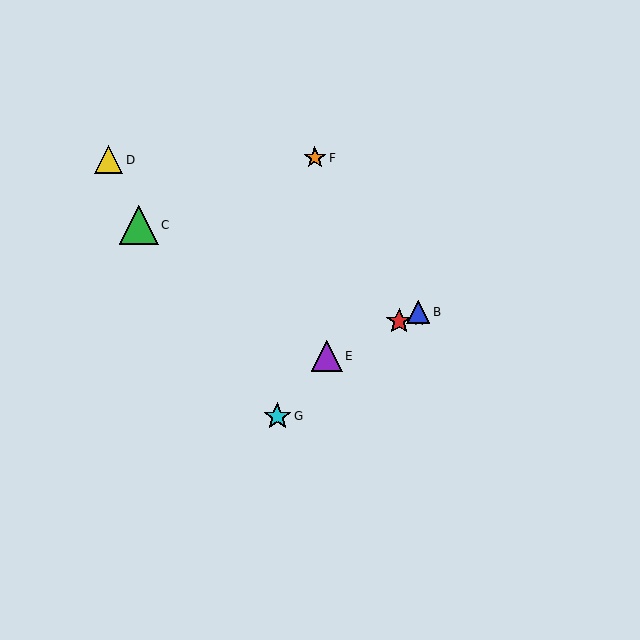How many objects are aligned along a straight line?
3 objects (A, B, E) are aligned along a straight line.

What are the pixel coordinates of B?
Object B is at (418, 312).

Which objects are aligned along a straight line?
Objects A, B, E are aligned along a straight line.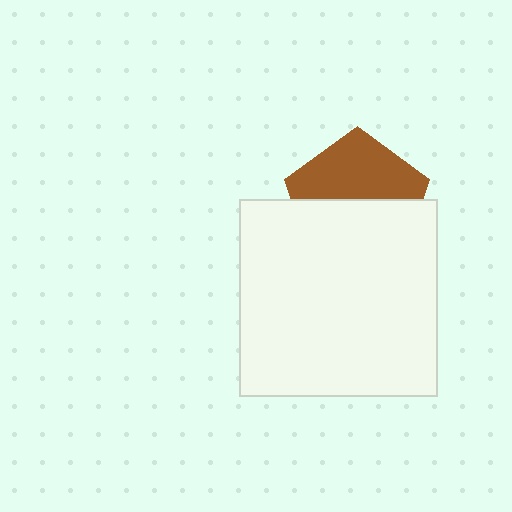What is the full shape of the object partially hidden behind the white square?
The partially hidden object is a brown pentagon.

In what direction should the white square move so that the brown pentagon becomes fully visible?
The white square should move down. That is the shortest direction to clear the overlap and leave the brown pentagon fully visible.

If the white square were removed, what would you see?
You would see the complete brown pentagon.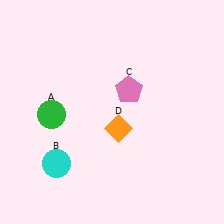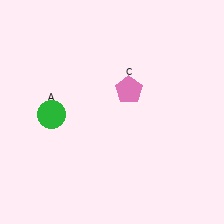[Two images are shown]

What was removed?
The cyan circle (B), the orange diamond (D) were removed in Image 2.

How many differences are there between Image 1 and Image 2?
There are 2 differences between the two images.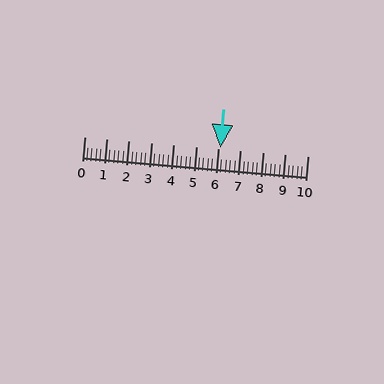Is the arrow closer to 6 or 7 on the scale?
The arrow is closer to 6.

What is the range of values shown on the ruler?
The ruler shows values from 0 to 10.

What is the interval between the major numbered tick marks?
The major tick marks are spaced 1 units apart.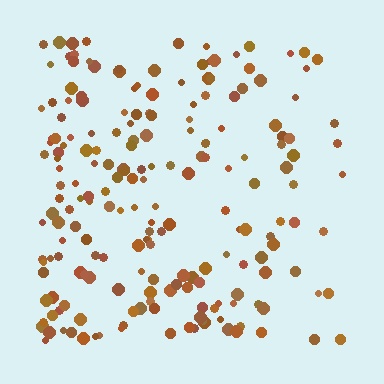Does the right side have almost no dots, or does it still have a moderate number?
Still a moderate number, just noticeably fewer than the left.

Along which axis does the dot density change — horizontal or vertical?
Horizontal.